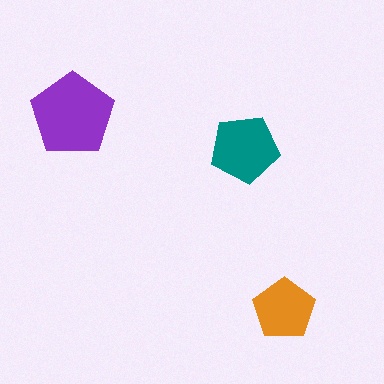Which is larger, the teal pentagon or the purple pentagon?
The purple one.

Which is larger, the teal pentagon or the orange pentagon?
The teal one.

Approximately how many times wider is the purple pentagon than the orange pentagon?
About 1.5 times wider.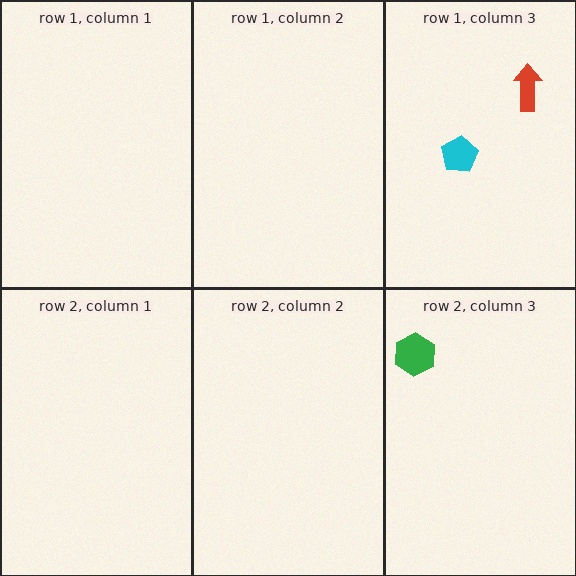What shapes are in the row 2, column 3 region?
The green hexagon.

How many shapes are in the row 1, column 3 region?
2.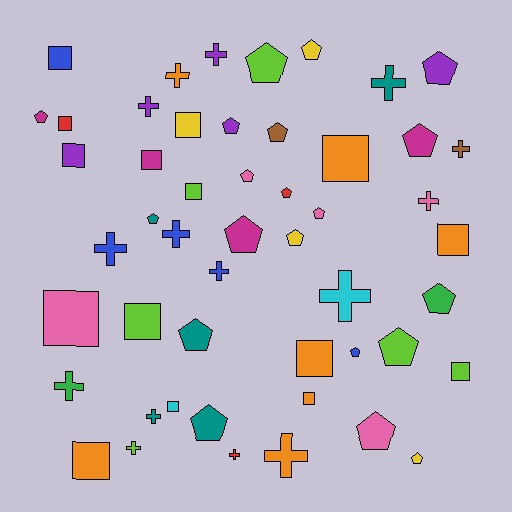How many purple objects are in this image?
There are 5 purple objects.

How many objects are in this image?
There are 50 objects.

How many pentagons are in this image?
There are 20 pentagons.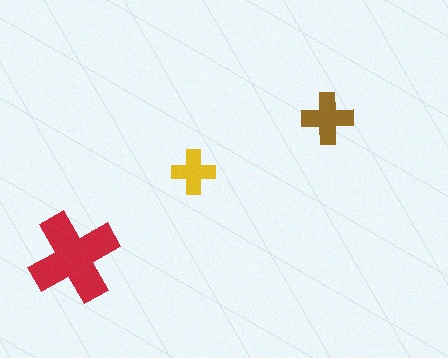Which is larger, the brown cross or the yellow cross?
The brown one.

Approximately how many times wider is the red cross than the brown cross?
About 2 times wider.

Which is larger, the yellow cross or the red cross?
The red one.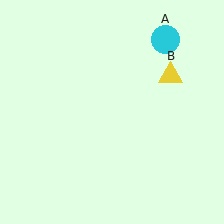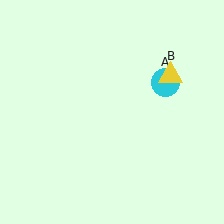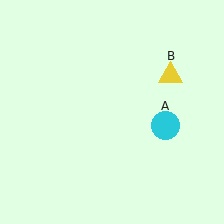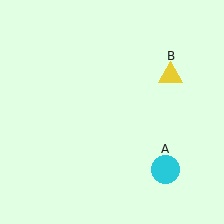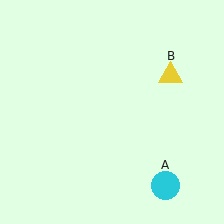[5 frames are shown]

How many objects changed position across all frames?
1 object changed position: cyan circle (object A).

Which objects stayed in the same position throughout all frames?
Yellow triangle (object B) remained stationary.